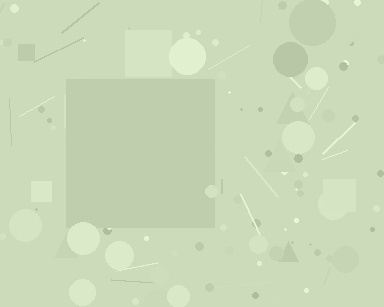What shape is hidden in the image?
A square is hidden in the image.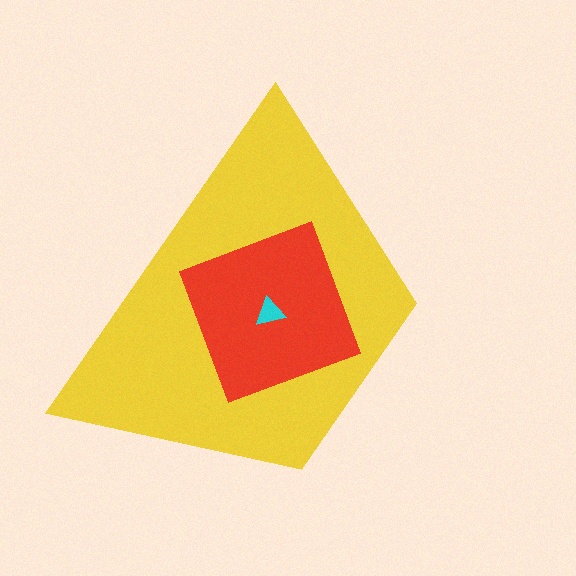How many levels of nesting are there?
3.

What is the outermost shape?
The yellow trapezoid.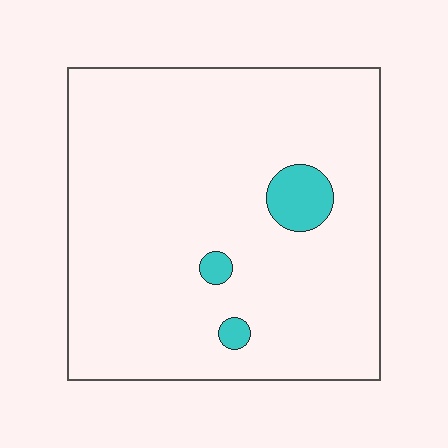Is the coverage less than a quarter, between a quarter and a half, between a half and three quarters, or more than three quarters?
Less than a quarter.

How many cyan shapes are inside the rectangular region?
3.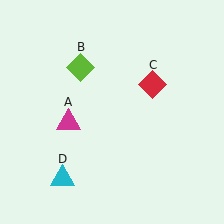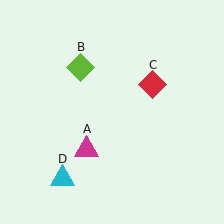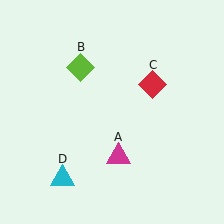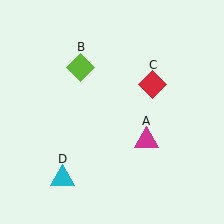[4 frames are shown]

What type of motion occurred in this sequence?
The magenta triangle (object A) rotated counterclockwise around the center of the scene.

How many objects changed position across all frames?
1 object changed position: magenta triangle (object A).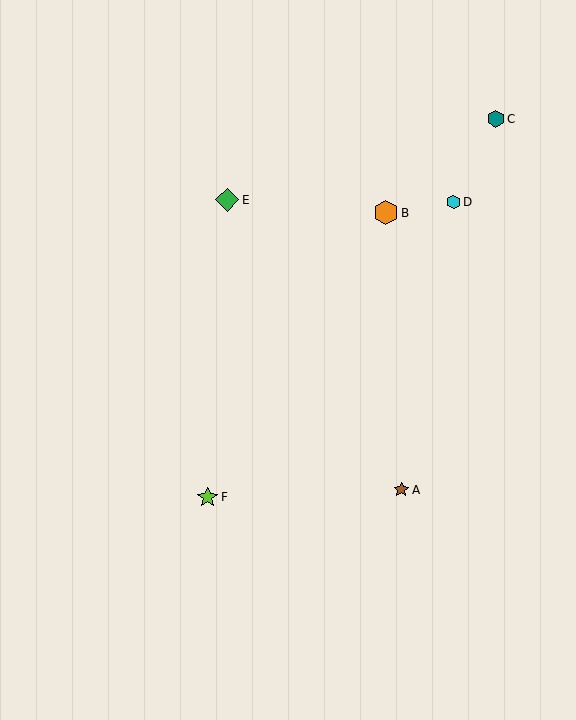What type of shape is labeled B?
Shape B is an orange hexagon.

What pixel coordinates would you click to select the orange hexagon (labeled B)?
Click at (386, 213) to select the orange hexagon B.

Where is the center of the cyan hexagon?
The center of the cyan hexagon is at (454, 202).